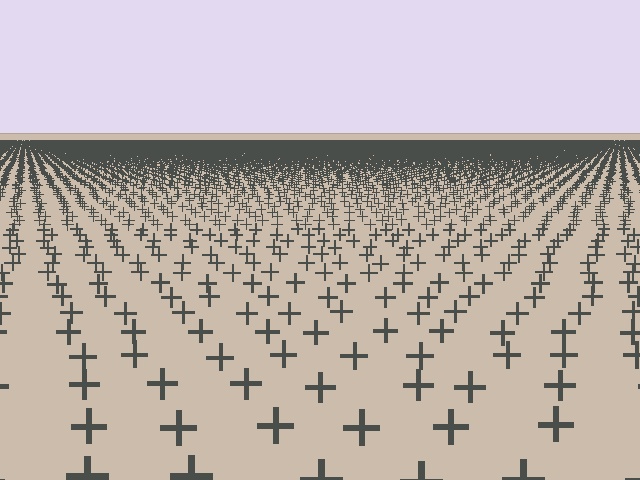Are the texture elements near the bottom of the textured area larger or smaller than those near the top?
Larger. Near the bottom, elements are closer to the viewer and appear at a bigger on-screen size.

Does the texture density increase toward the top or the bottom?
Density increases toward the top.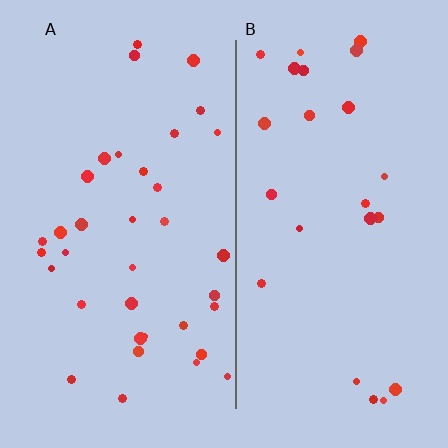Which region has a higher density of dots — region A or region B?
A (the left).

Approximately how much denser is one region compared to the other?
Approximately 1.5× — region A over region B.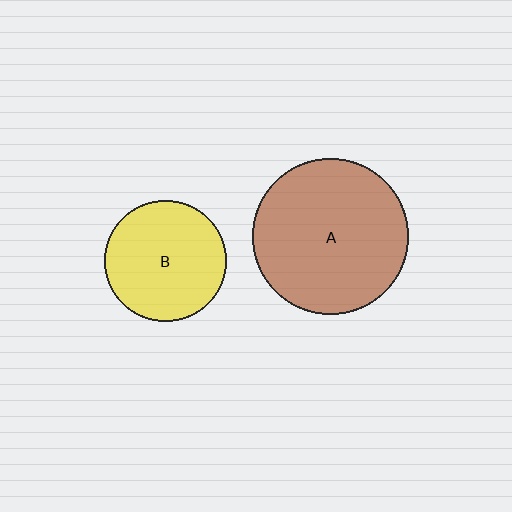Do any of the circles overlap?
No, none of the circles overlap.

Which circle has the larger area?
Circle A (brown).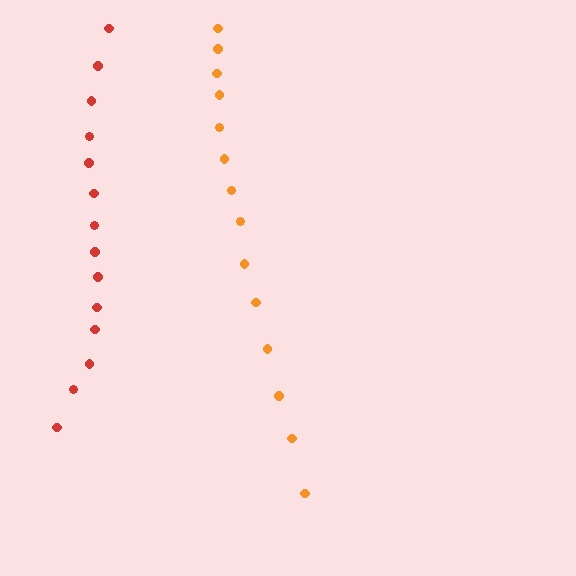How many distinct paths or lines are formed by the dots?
There are 2 distinct paths.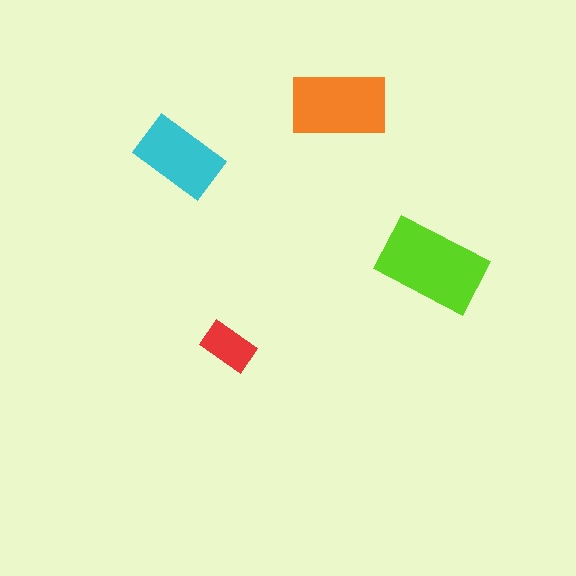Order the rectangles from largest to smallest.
the lime one, the orange one, the cyan one, the red one.